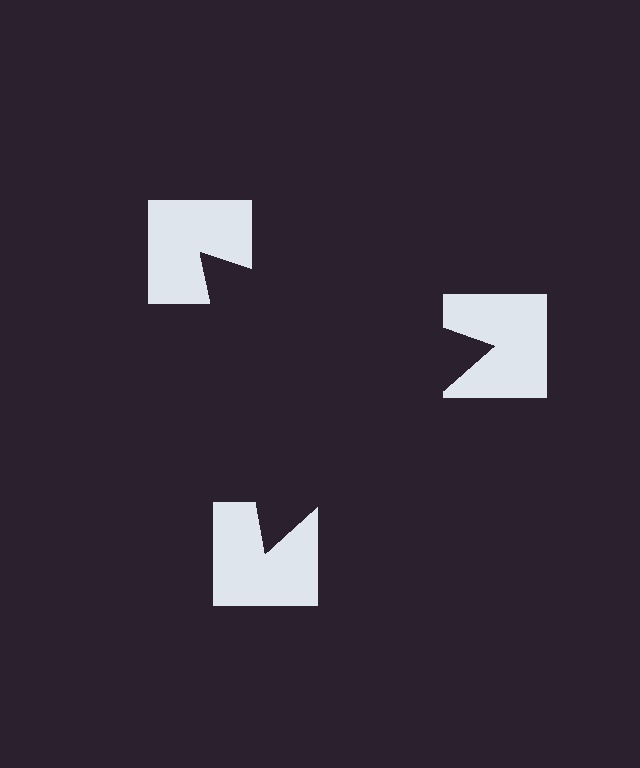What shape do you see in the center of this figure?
An illusory triangle — its edges are inferred from the aligned wedge cuts in the notched squares, not physically drawn.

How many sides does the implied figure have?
3 sides.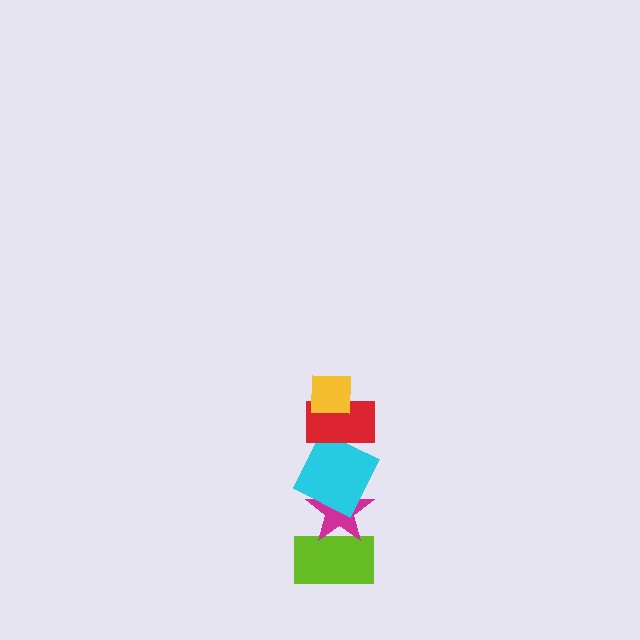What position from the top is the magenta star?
The magenta star is 4th from the top.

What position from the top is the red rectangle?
The red rectangle is 2nd from the top.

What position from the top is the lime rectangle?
The lime rectangle is 5th from the top.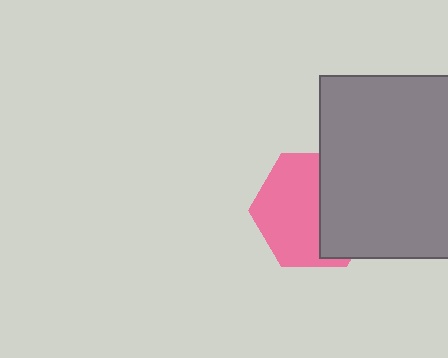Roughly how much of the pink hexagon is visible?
About half of it is visible (roughly 58%).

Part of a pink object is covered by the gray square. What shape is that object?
It is a hexagon.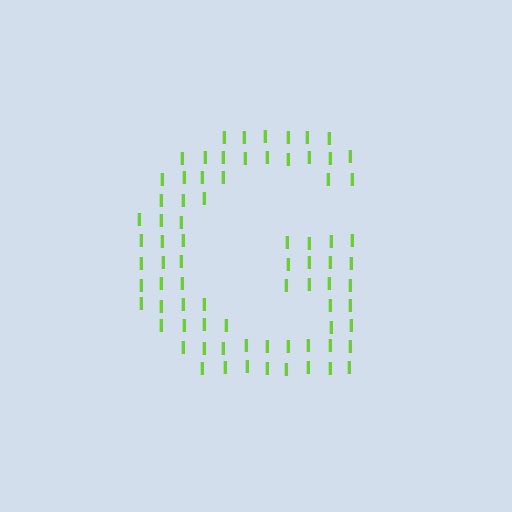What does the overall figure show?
The overall figure shows the letter G.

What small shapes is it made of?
It is made of small letter I's.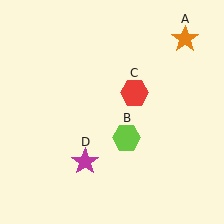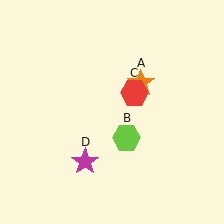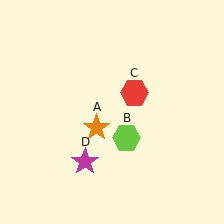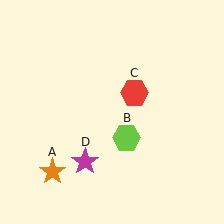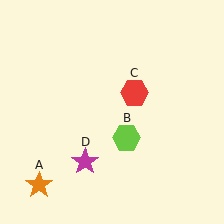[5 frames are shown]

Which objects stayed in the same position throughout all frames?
Lime hexagon (object B) and red hexagon (object C) and magenta star (object D) remained stationary.